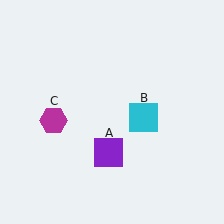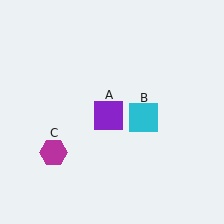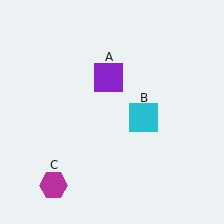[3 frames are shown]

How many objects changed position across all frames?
2 objects changed position: purple square (object A), magenta hexagon (object C).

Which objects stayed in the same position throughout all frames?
Cyan square (object B) remained stationary.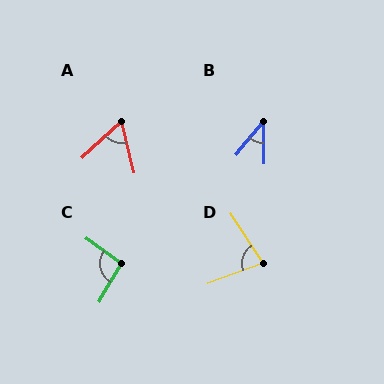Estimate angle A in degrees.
Approximately 61 degrees.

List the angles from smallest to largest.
B (40°), A (61°), D (77°), C (95°).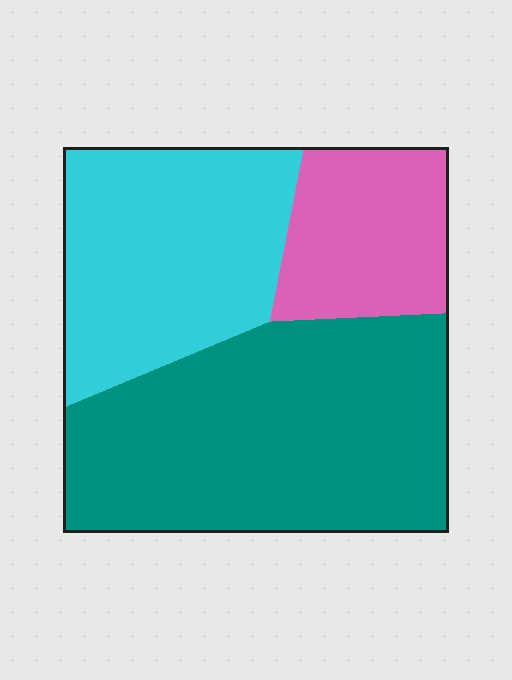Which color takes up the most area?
Teal, at roughly 50%.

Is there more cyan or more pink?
Cyan.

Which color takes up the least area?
Pink, at roughly 20%.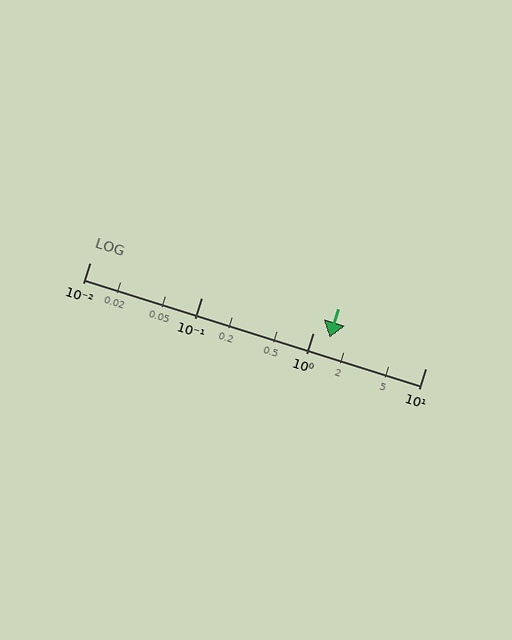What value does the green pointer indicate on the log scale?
The pointer indicates approximately 1.4.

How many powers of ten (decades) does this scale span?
The scale spans 3 decades, from 0.01 to 10.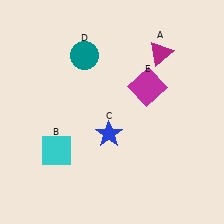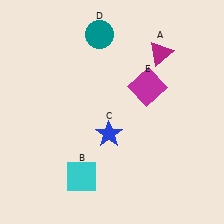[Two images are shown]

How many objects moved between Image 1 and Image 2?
2 objects moved between the two images.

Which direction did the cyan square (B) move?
The cyan square (B) moved down.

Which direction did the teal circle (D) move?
The teal circle (D) moved up.